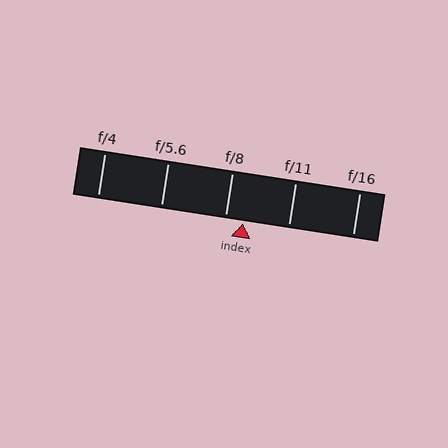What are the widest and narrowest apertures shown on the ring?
The widest aperture shown is f/4 and the narrowest is f/16.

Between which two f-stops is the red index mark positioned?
The index mark is between f/8 and f/11.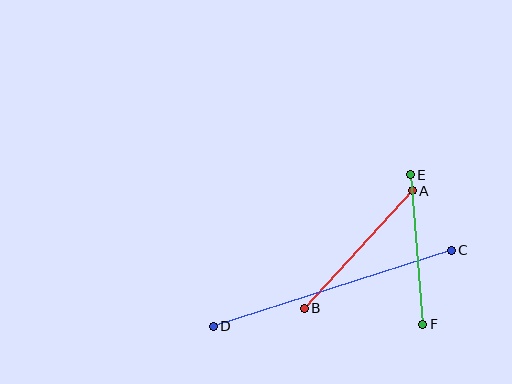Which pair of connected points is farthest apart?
Points C and D are farthest apart.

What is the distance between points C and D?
The distance is approximately 250 pixels.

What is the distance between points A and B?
The distance is approximately 160 pixels.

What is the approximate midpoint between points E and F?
The midpoint is at approximately (416, 250) pixels.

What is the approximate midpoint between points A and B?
The midpoint is at approximately (358, 250) pixels.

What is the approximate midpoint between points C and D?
The midpoint is at approximately (332, 288) pixels.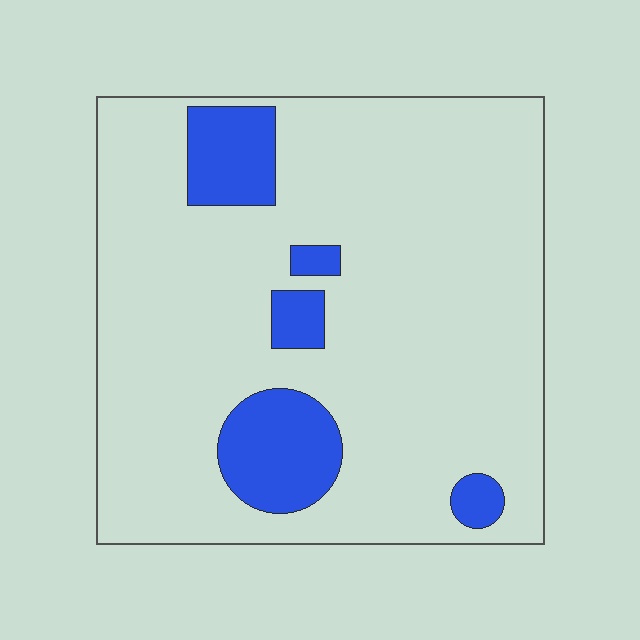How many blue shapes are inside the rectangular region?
5.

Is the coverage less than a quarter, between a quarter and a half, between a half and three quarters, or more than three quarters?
Less than a quarter.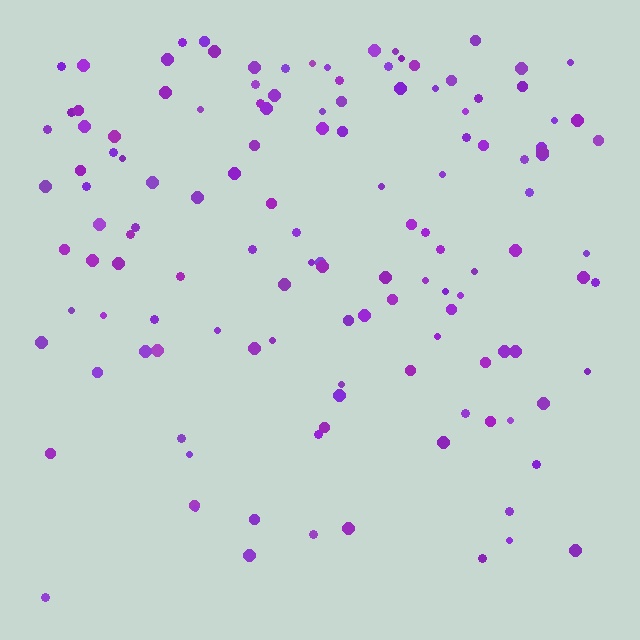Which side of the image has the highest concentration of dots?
The top.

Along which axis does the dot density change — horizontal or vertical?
Vertical.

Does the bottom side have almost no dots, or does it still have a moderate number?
Still a moderate number, just noticeably fewer than the top.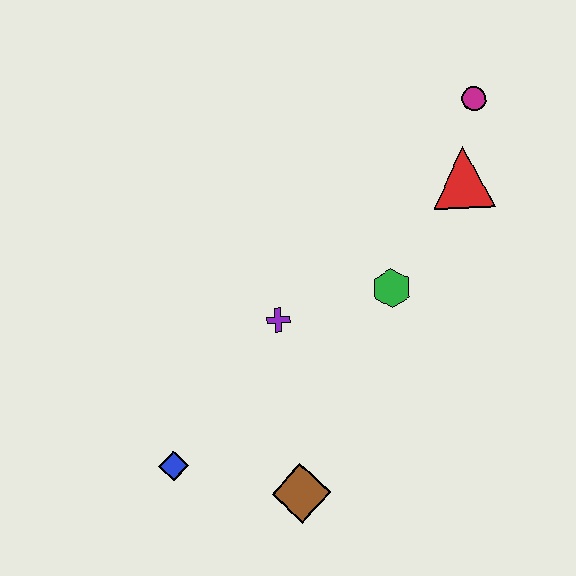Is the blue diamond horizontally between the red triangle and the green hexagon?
No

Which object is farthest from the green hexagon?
The blue diamond is farthest from the green hexagon.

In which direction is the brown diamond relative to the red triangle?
The brown diamond is below the red triangle.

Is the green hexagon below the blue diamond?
No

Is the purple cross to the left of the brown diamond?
Yes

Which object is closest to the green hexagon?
The purple cross is closest to the green hexagon.